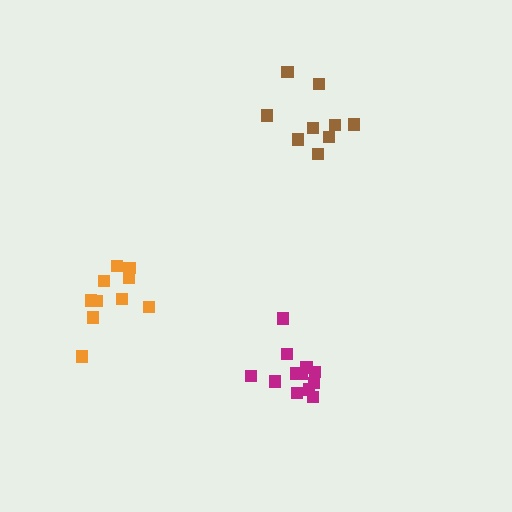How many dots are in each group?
Group 1: 9 dots, Group 2: 12 dots, Group 3: 10 dots (31 total).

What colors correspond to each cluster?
The clusters are colored: brown, magenta, orange.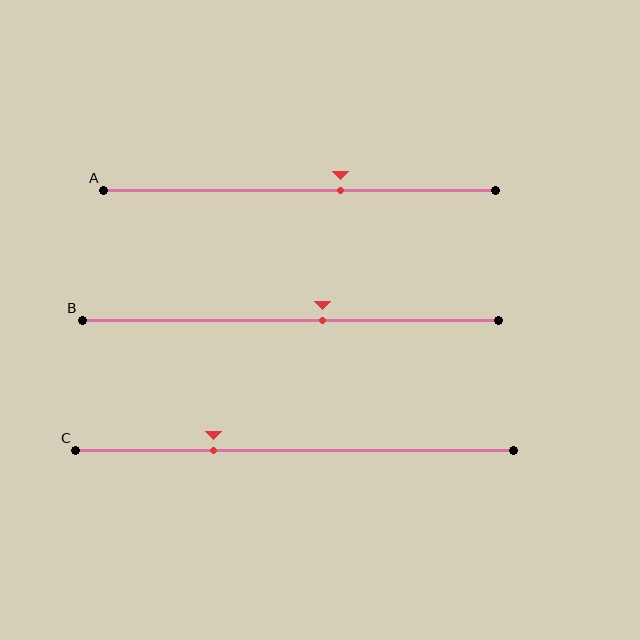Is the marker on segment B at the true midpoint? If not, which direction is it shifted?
No, the marker on segment B is shifted to the right by about 8% of the segment length.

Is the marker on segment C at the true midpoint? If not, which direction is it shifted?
No, the marker on segment C is shifted to the left by about 19% of the segment length.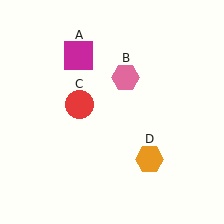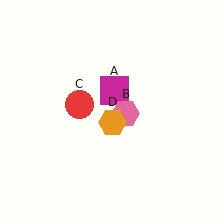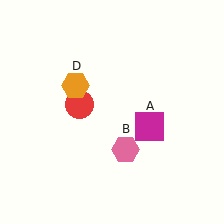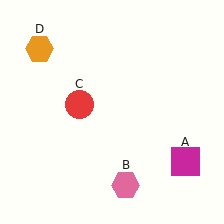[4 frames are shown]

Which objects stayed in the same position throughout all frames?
Red circle (object C) remained stationary.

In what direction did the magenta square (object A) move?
The magenta square (object A) moved down and to the right.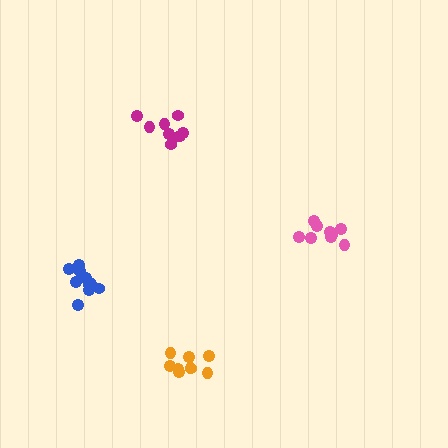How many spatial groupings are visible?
There are 4 spatial groupings.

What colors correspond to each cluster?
The clusters are colored: magenta, orange, blue, pink.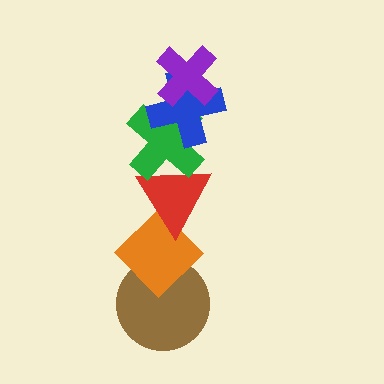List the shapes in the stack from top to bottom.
From top to bottom: the purple cross, the blue cross, the green cross, the red triangle, the orange diamond, the brown circle.